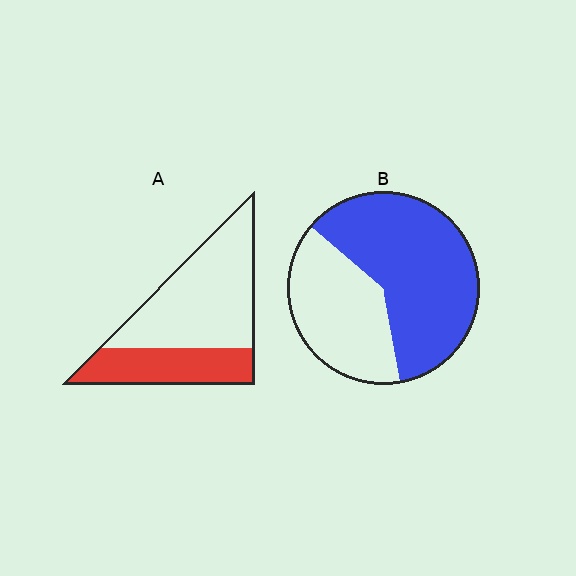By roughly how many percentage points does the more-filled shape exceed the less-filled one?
By roughly 25 percentage points (B over A).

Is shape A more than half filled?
No.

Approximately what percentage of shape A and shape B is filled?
A is approximately 35% and B is approximately 60%.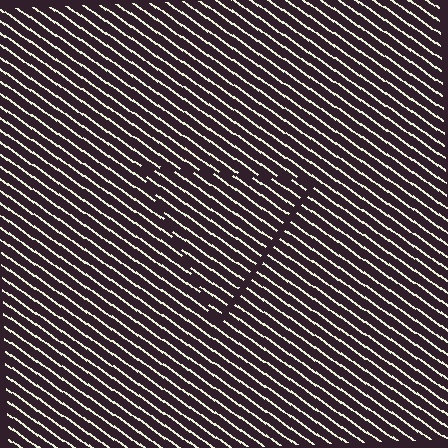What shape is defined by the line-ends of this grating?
An illusory triangle. The interior of the shape contains the same grating, shifted by half a period — the contour is defined by the phase discontinuity where line-ends from the inner and outer gratings abut.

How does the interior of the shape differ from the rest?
The interior of the shape contains the same grating, shifted by half a period — the contour is defined by the phase discontinuity where line-ends from the inner and outer gratings abut.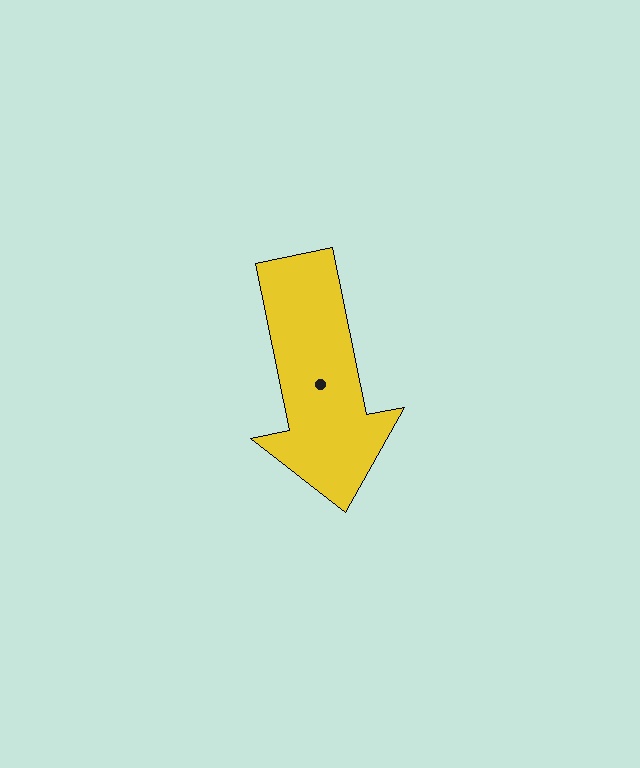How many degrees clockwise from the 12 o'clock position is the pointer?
Approximately 169 degrees.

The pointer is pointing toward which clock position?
Roughly 6 o'clock.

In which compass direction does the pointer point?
South.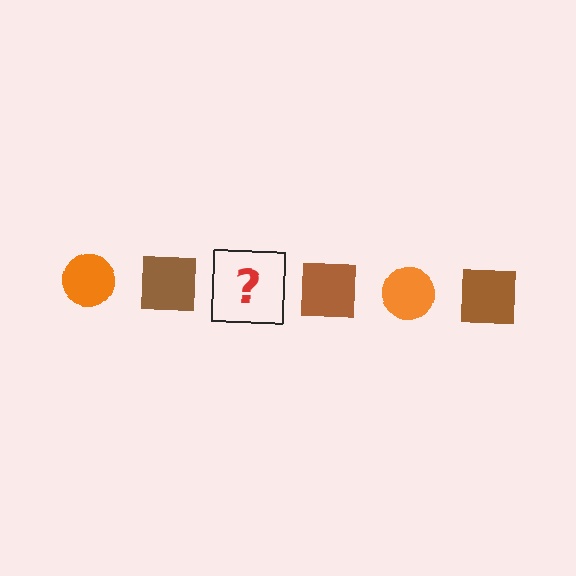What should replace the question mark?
The question mark should be replaced with an orange circle.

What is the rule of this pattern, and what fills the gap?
The rule is that the pattern alternates between orange circle and brown square. The gap should be filled with an orange circle.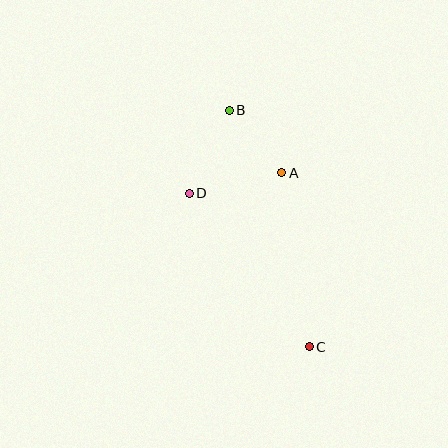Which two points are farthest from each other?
Points B and C are farthest from each other.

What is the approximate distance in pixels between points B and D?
The distance between B and D is approximately 92 pixels.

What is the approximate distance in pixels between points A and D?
The distance between A and D is approximately 95 pixels.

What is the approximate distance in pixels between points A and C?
The distance between A and C is approximately 176 pixels.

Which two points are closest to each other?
Points A and B are closest to each other.